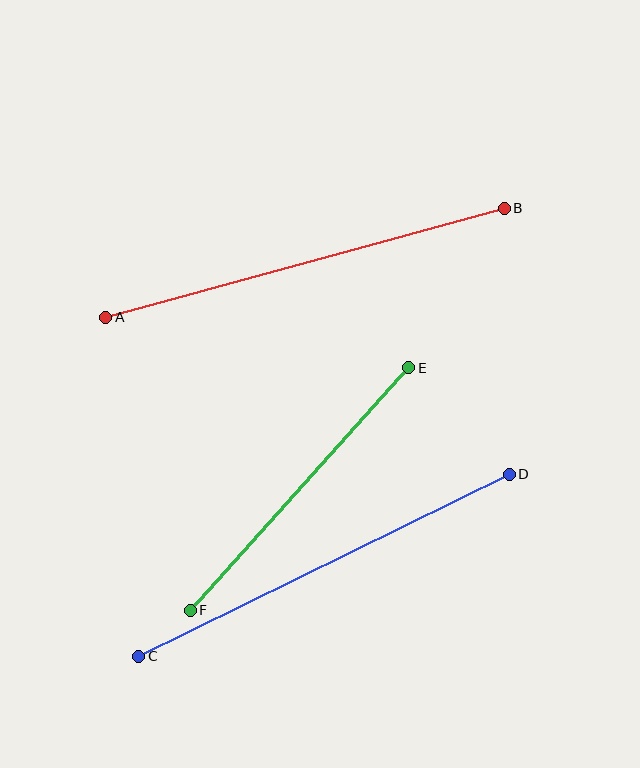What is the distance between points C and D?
The distance is approximately 413 pixels.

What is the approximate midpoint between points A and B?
The midpoint is at approximately (305, 263) pixels.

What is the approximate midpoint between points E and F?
The midpoint is at approximately (300, 489) pixels.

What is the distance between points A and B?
The distance is approximately 413 pixels.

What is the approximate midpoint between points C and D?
The midpoint is at approximately (324, 565) pixels.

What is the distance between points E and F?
The distance is approximately 327 pixels.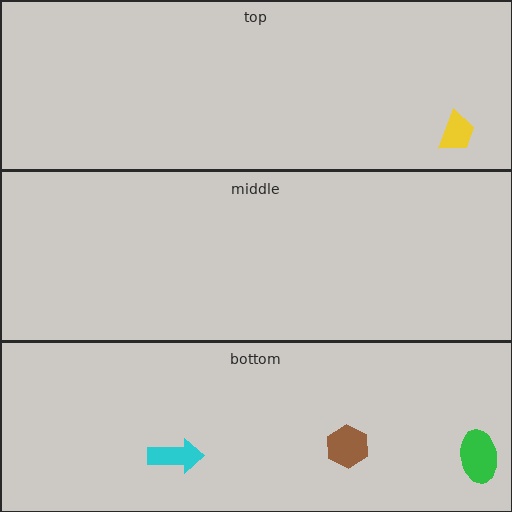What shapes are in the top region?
The yellow trapezoid.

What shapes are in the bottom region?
The green ellipse, the brown hexagon, the cyan arrow.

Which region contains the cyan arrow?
The bottom region.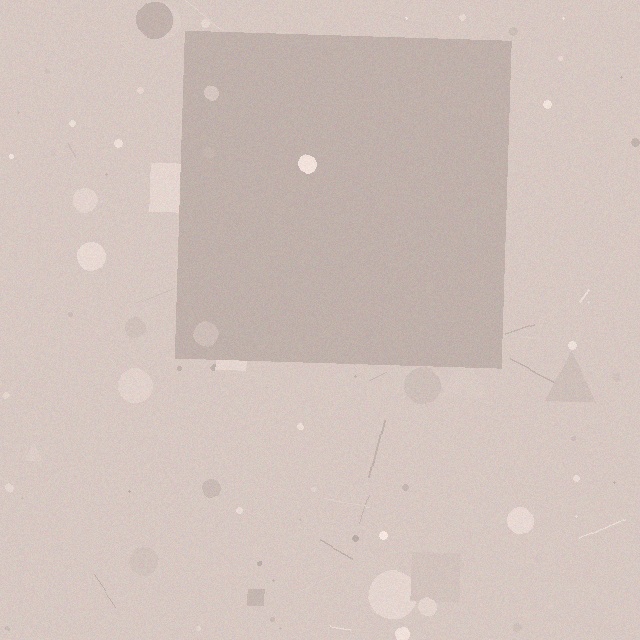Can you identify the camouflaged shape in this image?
The camouflaged shape is a square.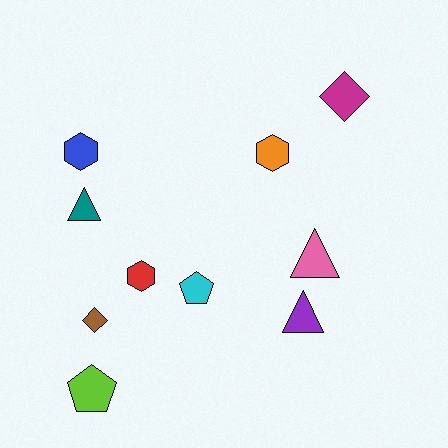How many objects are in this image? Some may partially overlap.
There are 10 objects.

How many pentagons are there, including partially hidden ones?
There are 2 pentagons.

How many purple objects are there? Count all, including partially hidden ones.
There is 1 purple object.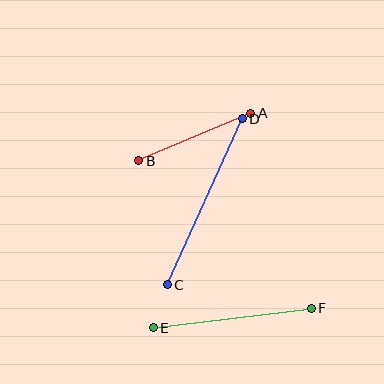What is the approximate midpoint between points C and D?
The midpoint is at approximately (205, 202) pixels.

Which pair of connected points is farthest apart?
Points C and D are farthest apart.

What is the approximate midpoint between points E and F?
The midpoint is at approximately (232, 318) pixels.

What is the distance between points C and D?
The distance is approximately 182 pixels.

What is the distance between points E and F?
The distance is approximately 160 pixels.